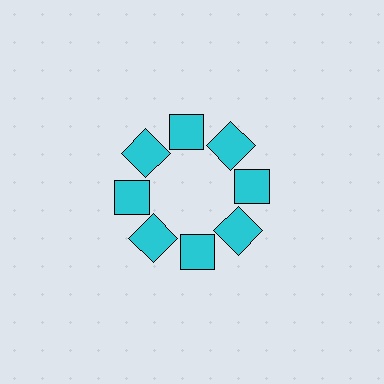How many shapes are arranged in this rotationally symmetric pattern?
There are 8 shapes, arranged in 8 groups of 1.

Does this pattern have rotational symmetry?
Yes, this pattern has 8-fold rotational symmetry. It looks the same after rotating 45 degrees around the center.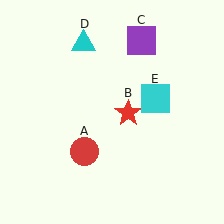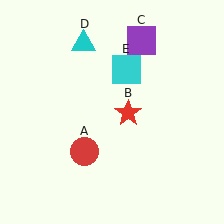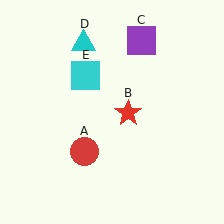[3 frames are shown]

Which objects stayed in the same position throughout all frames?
Red circle (object A) and red star (object B) and purple square (object C) and cyan triangle (object D) remained stationary.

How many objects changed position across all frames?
1 object changed position: cyan square (object E).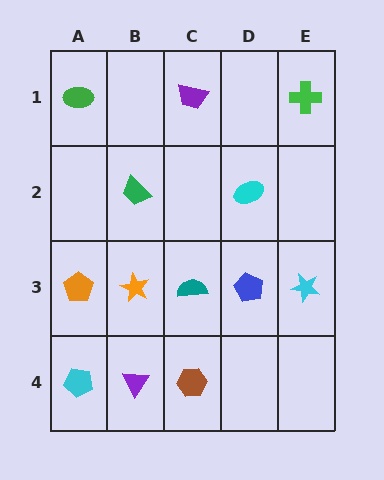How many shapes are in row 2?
2 shapes.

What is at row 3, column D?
A blue pentagon.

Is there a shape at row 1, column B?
No, that cell is empty.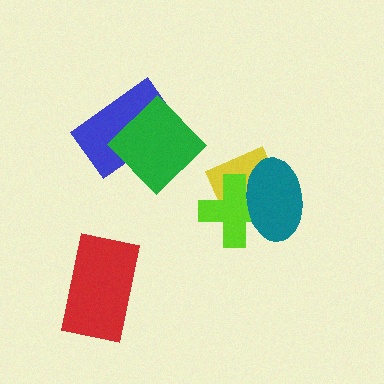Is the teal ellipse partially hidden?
No, no other shape covers it.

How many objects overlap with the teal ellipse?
2 objects overlap with the teal ellipse.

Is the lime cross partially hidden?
Yes, it is partially covered by another shape.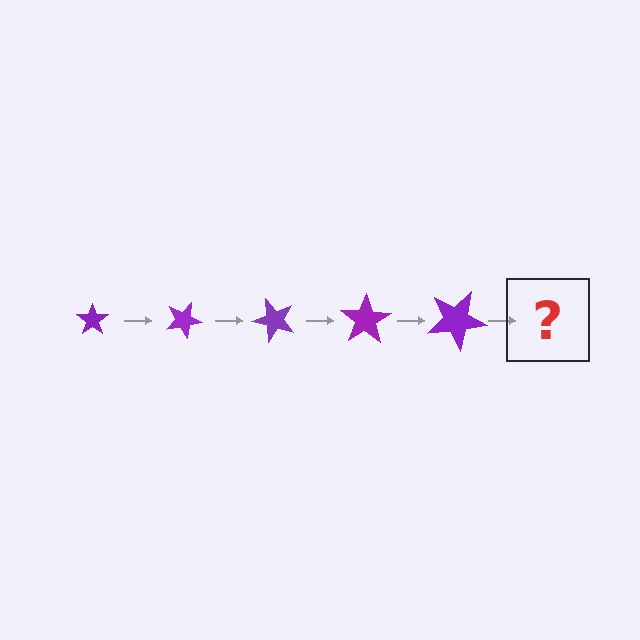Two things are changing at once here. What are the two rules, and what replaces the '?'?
The two rules are that the star grows larger each step and it rotates 25 degrees each step. The '?' should be a star, larger than the previous one and rotated 125 degrees from the start.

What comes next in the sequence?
The next element should be a star, larger than the previous one and rotated 125 degrees from the start.